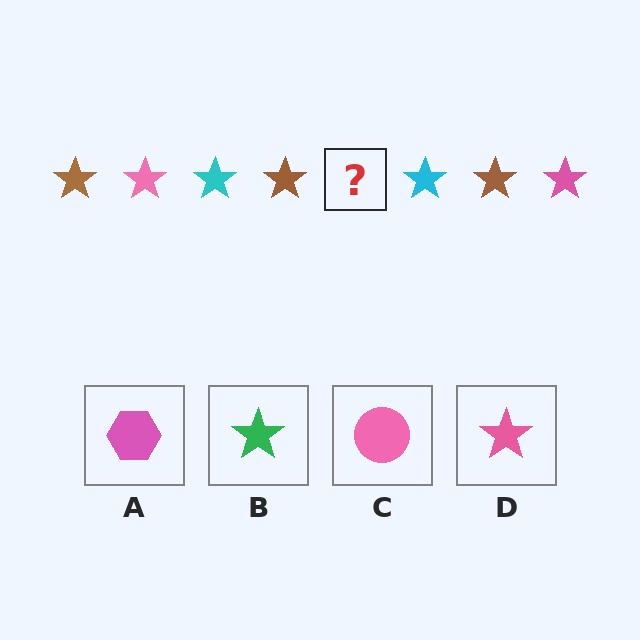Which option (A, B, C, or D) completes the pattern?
D.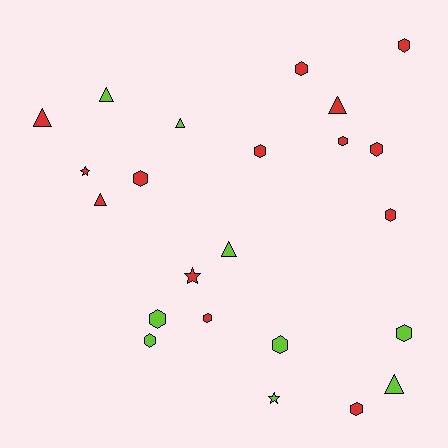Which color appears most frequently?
Red, with 14 objects.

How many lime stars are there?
There is 1 lime star.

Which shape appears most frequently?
Hexagon, with 13 objects.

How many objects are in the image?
There are 23 objects.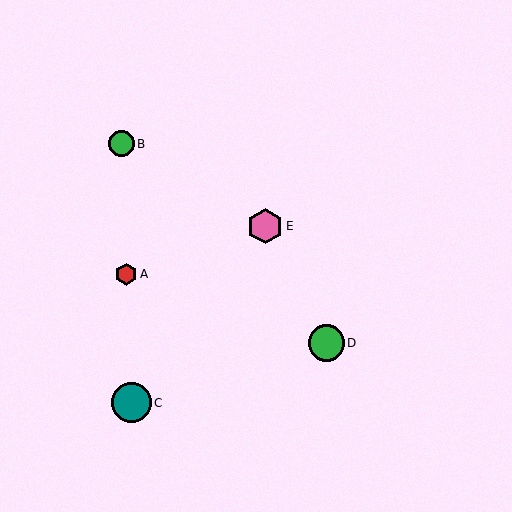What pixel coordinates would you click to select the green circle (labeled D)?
Click at (326, 343) to select the green circle D.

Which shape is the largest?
The teal circle (labeled C) is the largest.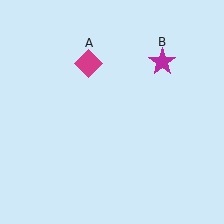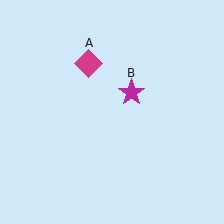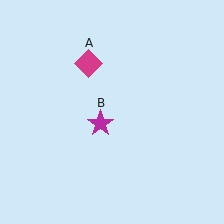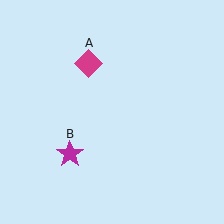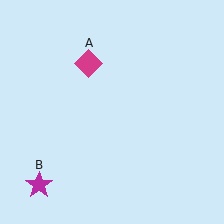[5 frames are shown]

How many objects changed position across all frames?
1 object changed position: magenta star (object B).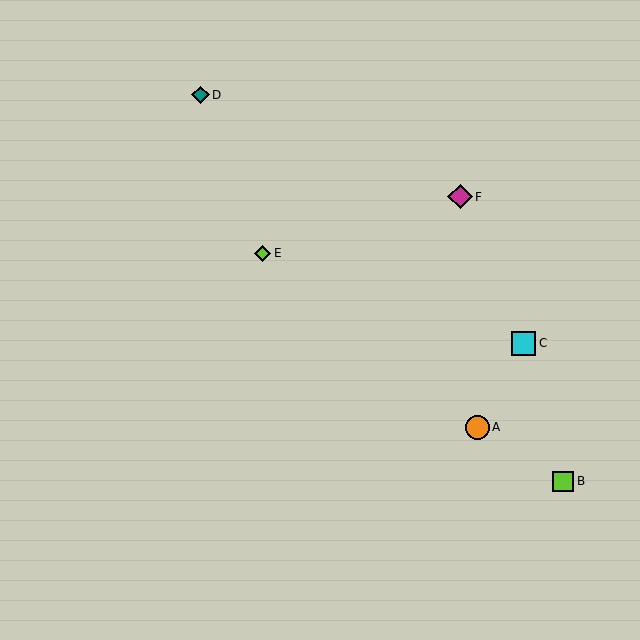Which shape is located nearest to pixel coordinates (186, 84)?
The teal diamond (labeled D) at (200, 95) is nearest to that location.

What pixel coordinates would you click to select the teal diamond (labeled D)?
Click at (200, 95) to select the teal diamond D.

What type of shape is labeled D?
Shape D is a teal diamond.